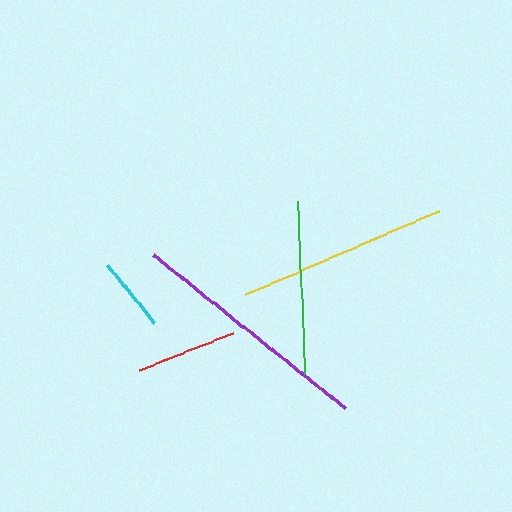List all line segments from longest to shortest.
From longest to shortest: purple, yellow, green, red, cyan.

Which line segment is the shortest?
The cyan line is the shortest at approximately 75 pixels.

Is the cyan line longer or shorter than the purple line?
The purple line is longer than the cyan line.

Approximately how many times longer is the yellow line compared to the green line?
The yellow line is approximately 1.2 times the length of the green line.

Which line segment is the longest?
The purple line is the longest at approximately 246 pixels.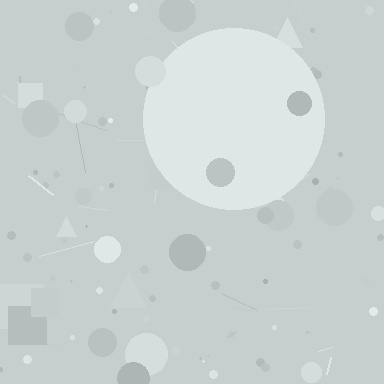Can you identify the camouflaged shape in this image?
The camouflaged shape is a circle.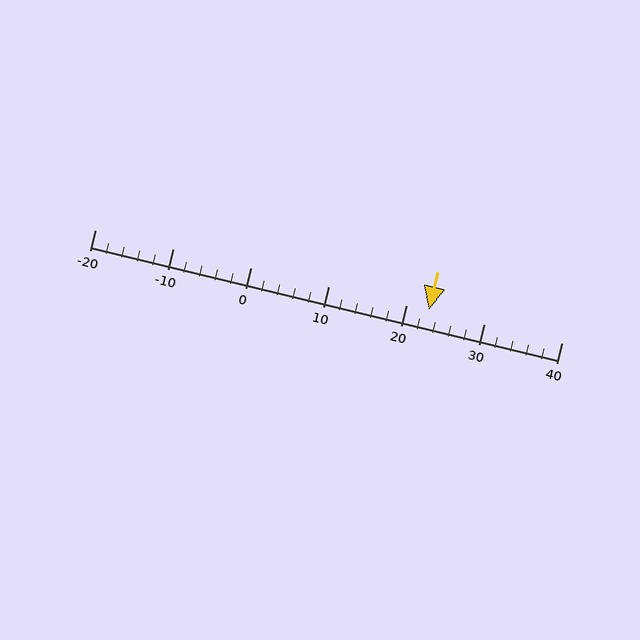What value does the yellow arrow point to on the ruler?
The yellow arrow points to approximately 23.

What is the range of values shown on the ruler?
The ruler shows values from -20 to 40.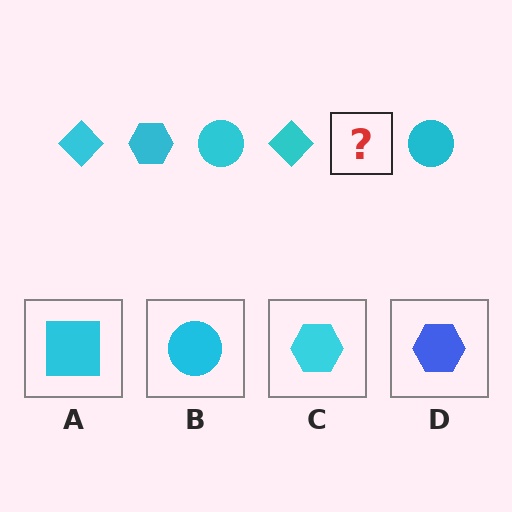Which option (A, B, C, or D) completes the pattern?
C.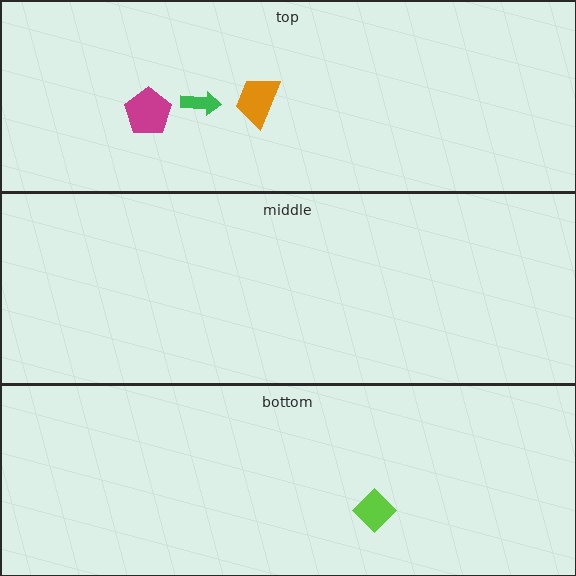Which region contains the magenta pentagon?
The top region.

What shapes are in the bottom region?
The lime diamond.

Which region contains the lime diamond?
The bottom region.